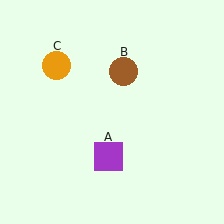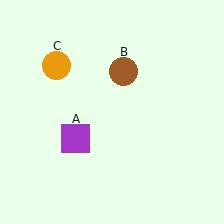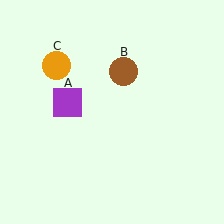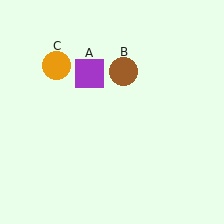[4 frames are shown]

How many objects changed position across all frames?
1 object changed position: purple square (object A).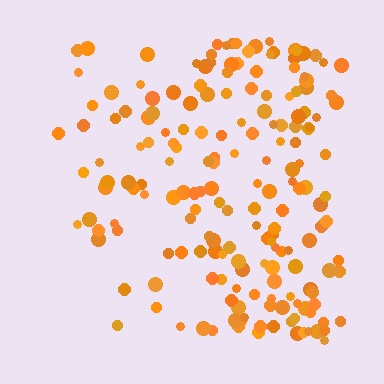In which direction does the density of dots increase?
From left to right, with the right side densest.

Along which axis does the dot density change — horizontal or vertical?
Horizontal.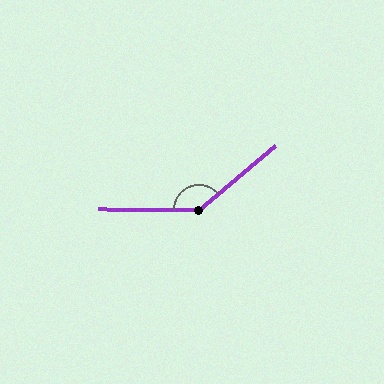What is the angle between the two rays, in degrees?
Approximately 140 degrees.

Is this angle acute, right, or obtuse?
It is obtuse.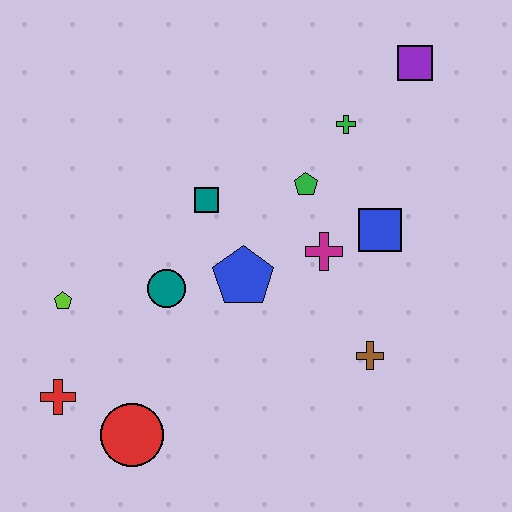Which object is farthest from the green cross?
The red cross is farthest from the green cross.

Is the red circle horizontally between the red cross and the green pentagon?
Yes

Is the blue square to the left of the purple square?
Yes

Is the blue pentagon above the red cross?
Yes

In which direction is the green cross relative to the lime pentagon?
The green cross is to the right of the lime pentagon.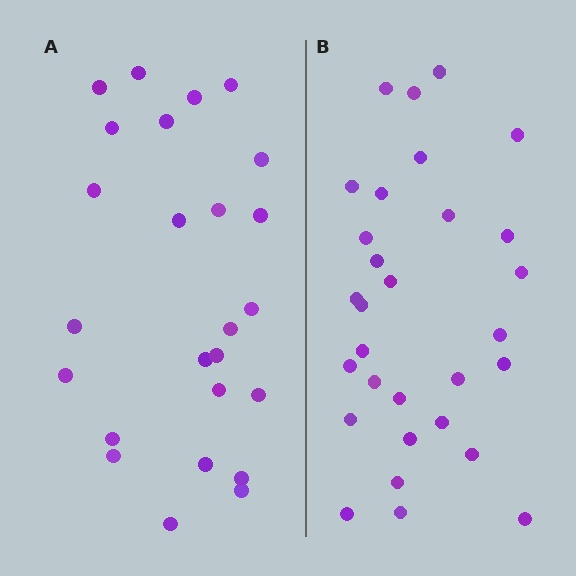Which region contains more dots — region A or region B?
Region B (the right region) has more dots.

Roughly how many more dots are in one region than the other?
Region B has about 5 more dots than region A.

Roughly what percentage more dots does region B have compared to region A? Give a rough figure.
About 20% more.